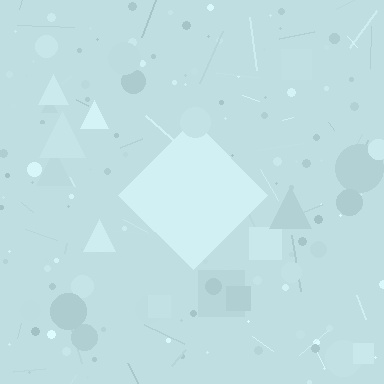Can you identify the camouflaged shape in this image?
The camouflaged shape is a diamond.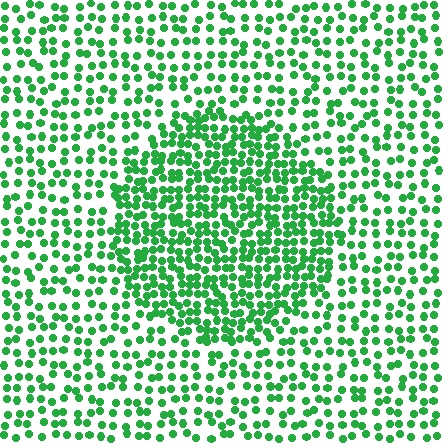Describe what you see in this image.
The image contains small green elements arranged at two different densities. A circle-shaped region is visible where the elements are more densely packed than the surrounding area.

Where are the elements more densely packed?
The elements are more densely packed inside the circle boundary.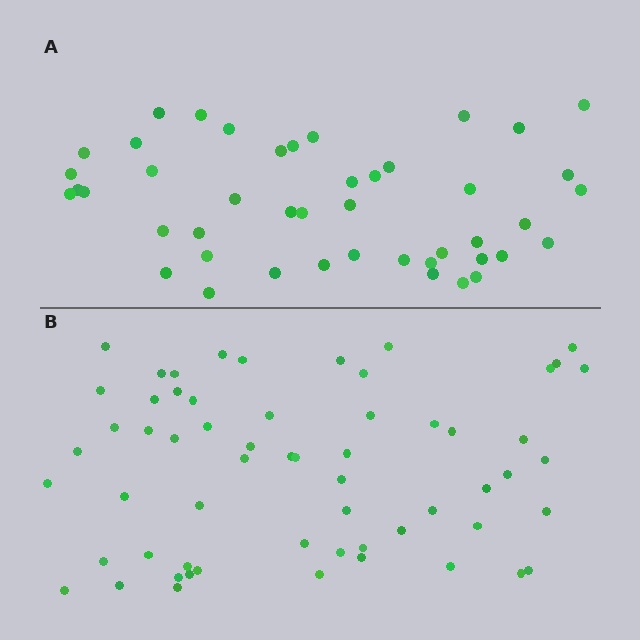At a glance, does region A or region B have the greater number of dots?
Region B (the bottom region) has more dots.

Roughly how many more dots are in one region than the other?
Region B has approximately 15 more dots than region A.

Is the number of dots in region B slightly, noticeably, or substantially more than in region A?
Region B has noticeably more, but not dramatically so. The ratio is roughly 1.3 to 1.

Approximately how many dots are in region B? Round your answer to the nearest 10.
About 60 dots.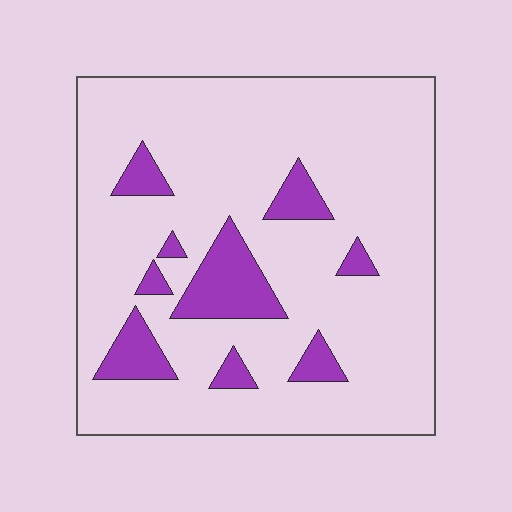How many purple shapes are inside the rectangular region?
9.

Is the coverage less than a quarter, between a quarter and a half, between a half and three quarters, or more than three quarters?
Less than a quarter.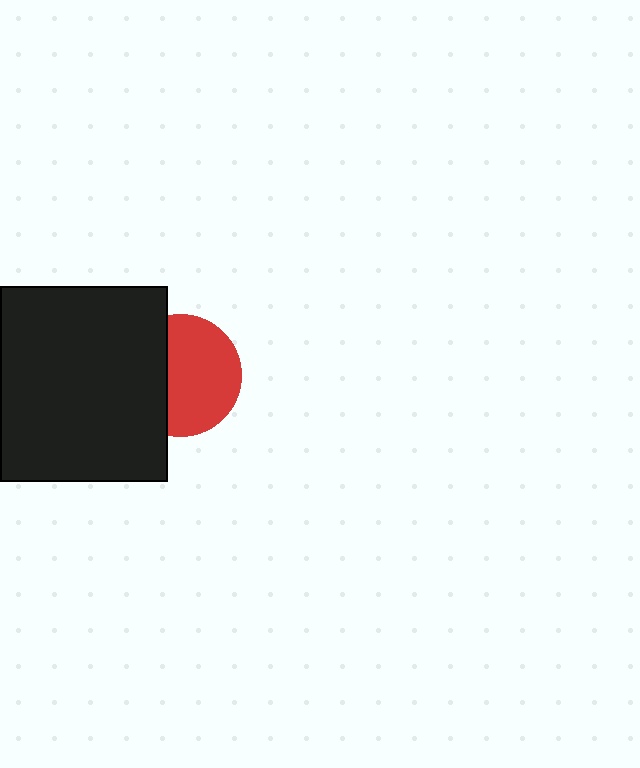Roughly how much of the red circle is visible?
About half of it is visible (roughly 63%).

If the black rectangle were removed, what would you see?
You would see the complete red circle.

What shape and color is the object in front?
The object in front is a black rectangle.